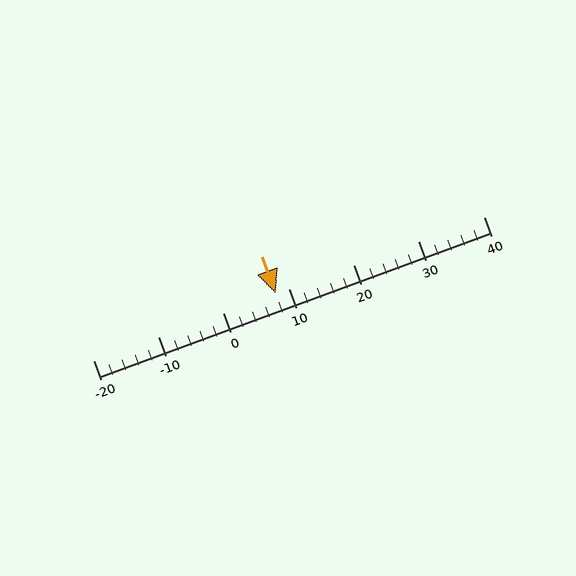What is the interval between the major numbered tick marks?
The major tick marks are spaced 10 units apart.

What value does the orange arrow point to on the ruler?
The orange arrow points to approximately 8.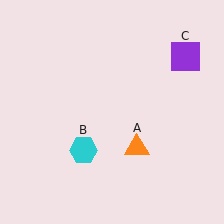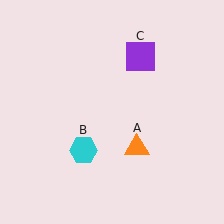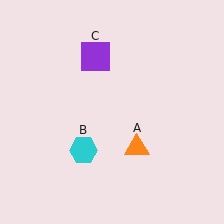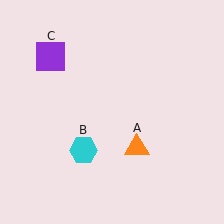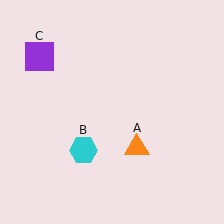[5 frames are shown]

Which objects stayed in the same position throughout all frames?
Orange triangle (object A) and cyan hexagon (object B) remained stationary.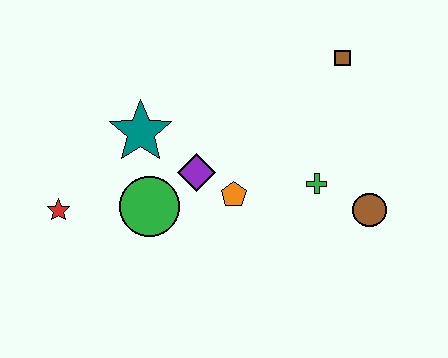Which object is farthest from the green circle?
The brown square is farthest from the green circle.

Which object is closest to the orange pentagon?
The purple diamond is closest to the orange pentagon.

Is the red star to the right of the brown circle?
No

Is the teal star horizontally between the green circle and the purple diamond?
No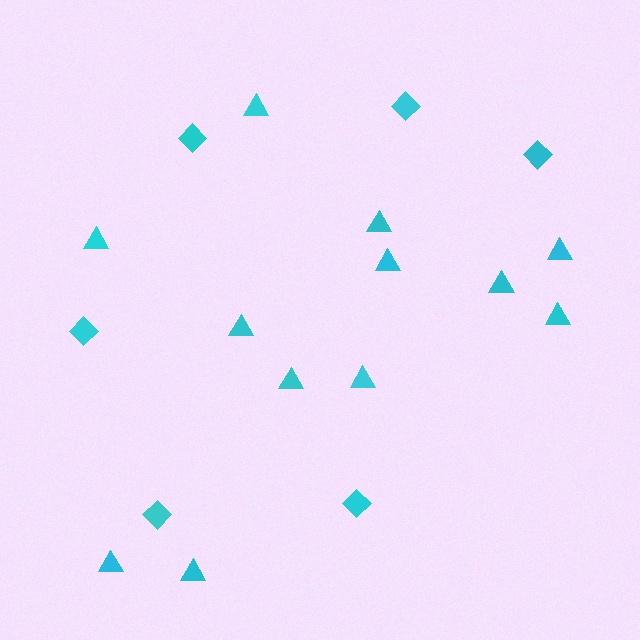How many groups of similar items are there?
There are 2 groups: one group of diamonds (6) and one group of triangles (12).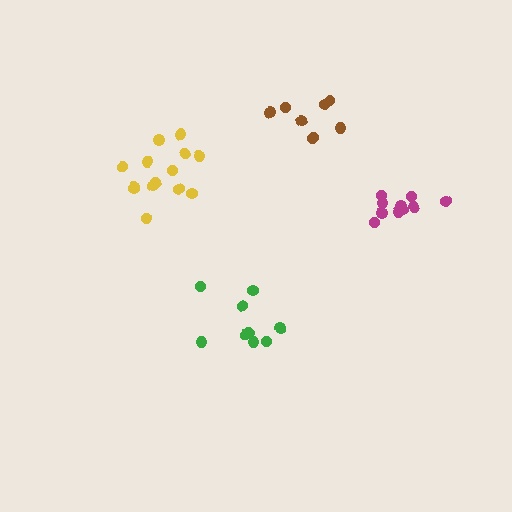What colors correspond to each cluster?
The clusters are colored: brown, magenta, green, yellow.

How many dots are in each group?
Group 1: 8 dots, Group 2: 10 dots, Group 3: 9 dots, Group 4: 14 dots (41 total).